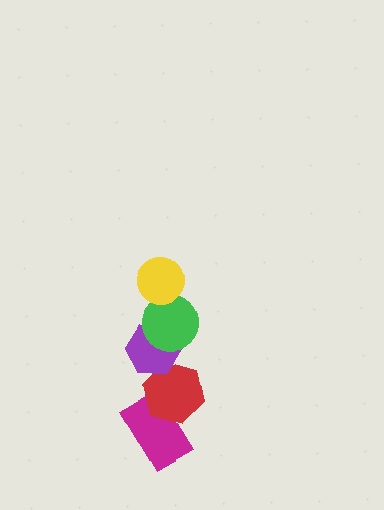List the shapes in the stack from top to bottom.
From top to bottom: the yellow circle, the green circle, the purple hexagon, the red hexagon, the magenta rectangle.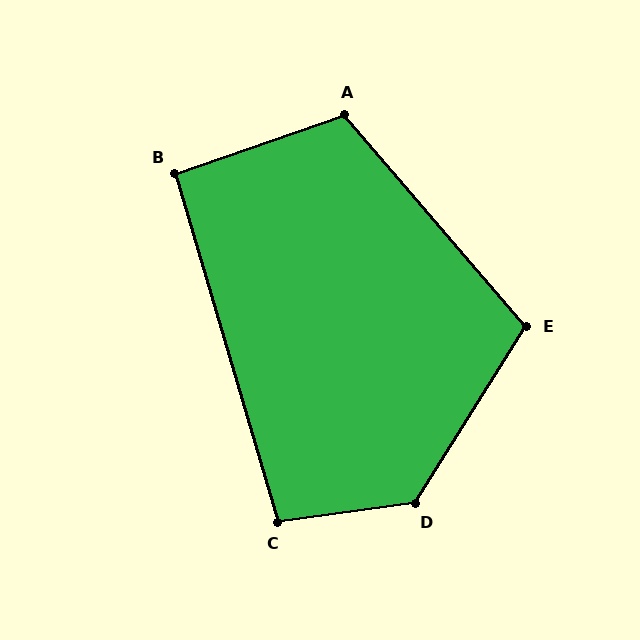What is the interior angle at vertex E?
Approximately 107 degrees (obtuse).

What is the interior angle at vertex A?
Approximately 112 degrees (obtuse).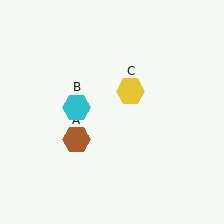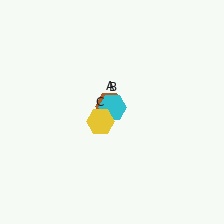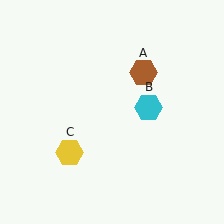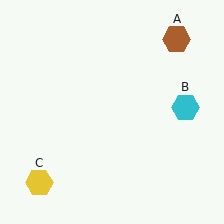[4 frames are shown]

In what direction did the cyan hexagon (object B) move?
The cyan hexagon (object B) moved right.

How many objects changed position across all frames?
3 objects changed position: brown hexagon (object A), cyan hexagon (object B), yellow hexagon (object C).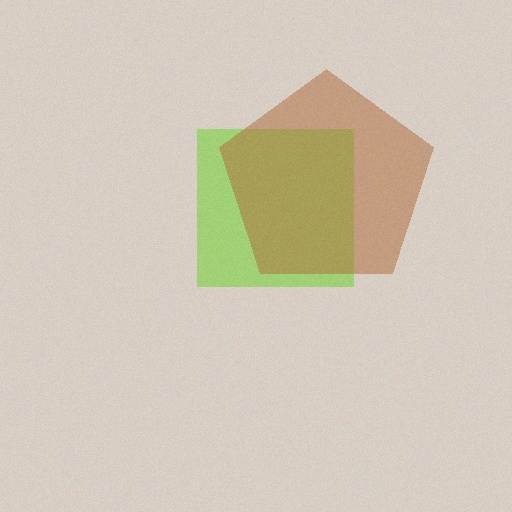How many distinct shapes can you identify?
There are 2 distinct shapes: a lime square, a brown pentagon.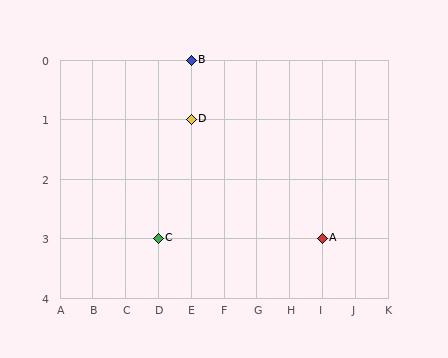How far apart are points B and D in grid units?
Points B and D are 1 row apart.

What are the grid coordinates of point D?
Point D is at grid coordinates (E, 1).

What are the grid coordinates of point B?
Point B is at grid coordinates (E, 0).